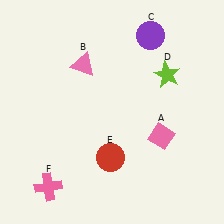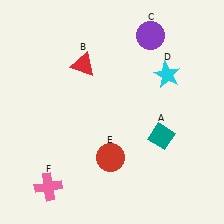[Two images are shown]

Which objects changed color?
A changed from pink to teal. B changed from pink to red. D changed from lime to cyan.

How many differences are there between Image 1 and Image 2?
There are 3 differences between the two images.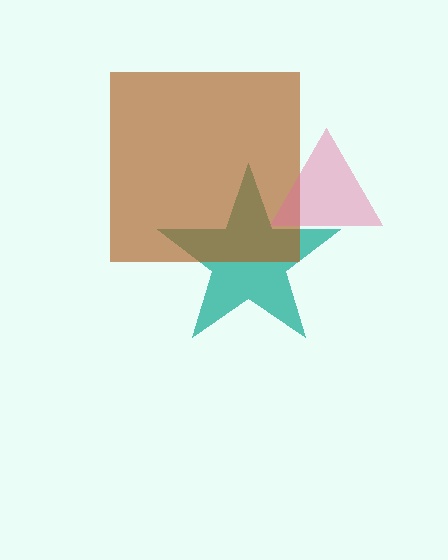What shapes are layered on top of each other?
The layered shapes are: a teal star, a brown square, a pink triangle.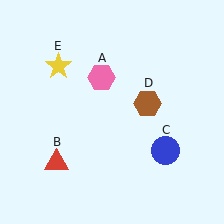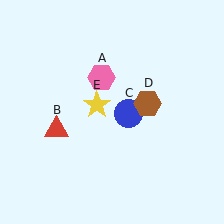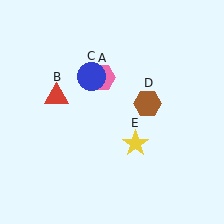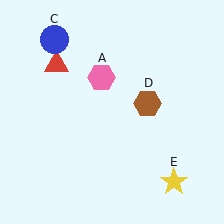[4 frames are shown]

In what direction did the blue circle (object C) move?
The blue circle (object C) moved up and to the left.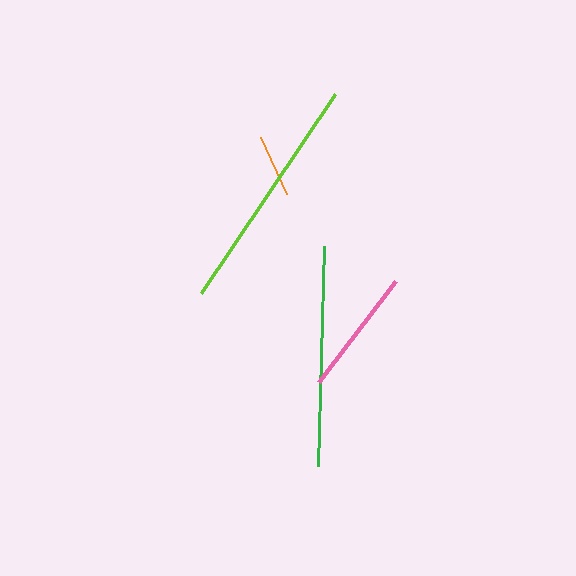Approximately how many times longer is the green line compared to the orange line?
The green line is approximately 3.5 times the length of the orange line.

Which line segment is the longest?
The lime line is the longest at approximately 240 pixels.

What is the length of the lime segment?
The lime segment is approximately 240 pixels long.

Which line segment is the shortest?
The orange line is the shortest at approximately 63 pixels.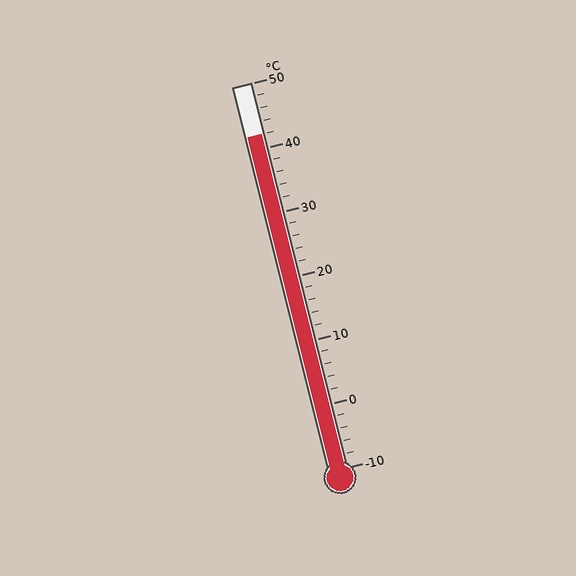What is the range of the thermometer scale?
The thermometer scale ranges from -10°C to 50°C.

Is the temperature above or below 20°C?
The temperature is above 20°C.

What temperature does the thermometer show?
The thermometer shows approximately 42°C.